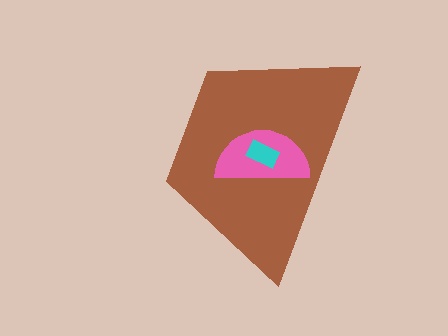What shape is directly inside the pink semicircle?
The cyan rectangle.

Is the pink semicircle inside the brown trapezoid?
Yes.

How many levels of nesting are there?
3.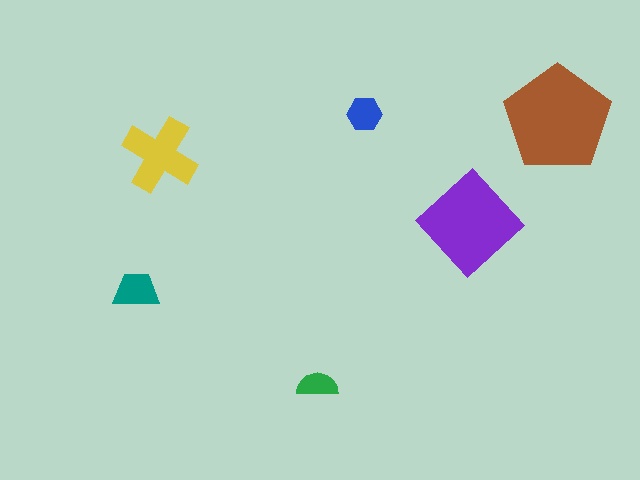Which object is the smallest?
The green semicircle.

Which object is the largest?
The brown pentagon.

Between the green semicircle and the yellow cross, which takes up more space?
The yellow cross.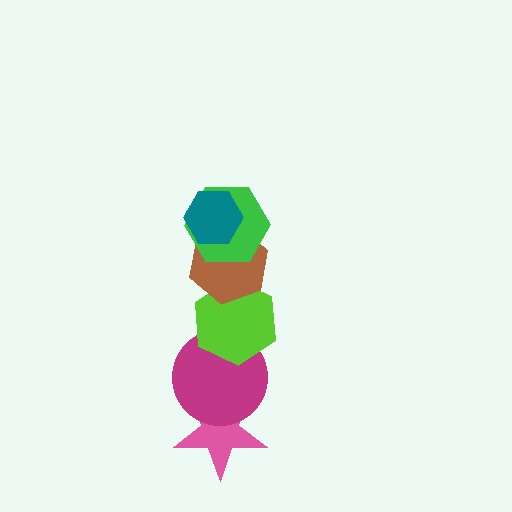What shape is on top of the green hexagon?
The teal hexagon is on top of the green hexagon.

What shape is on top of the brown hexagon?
The green hexagon is on top of the brown hexagon.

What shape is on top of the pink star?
The magenta circle is on top of the pink star.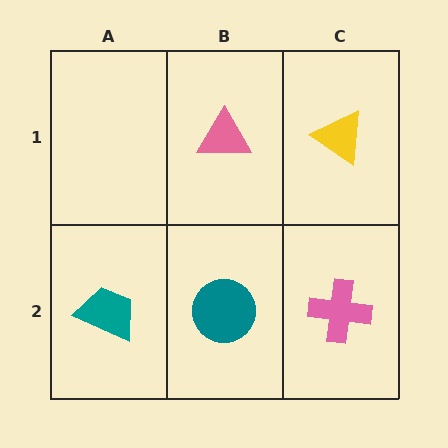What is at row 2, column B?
A teal circle.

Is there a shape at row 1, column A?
No, that cell is empty.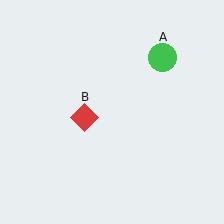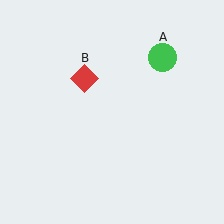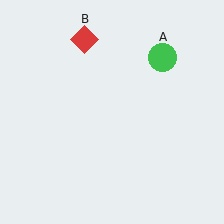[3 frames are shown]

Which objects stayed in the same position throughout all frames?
Green circle (object A) remained stationary.